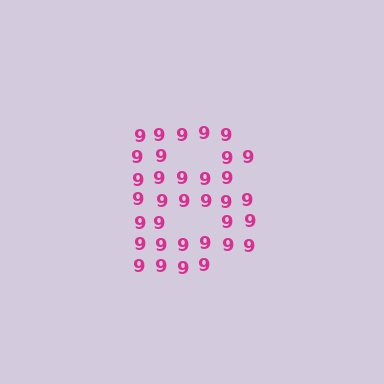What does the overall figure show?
The overall figure shows the letter B.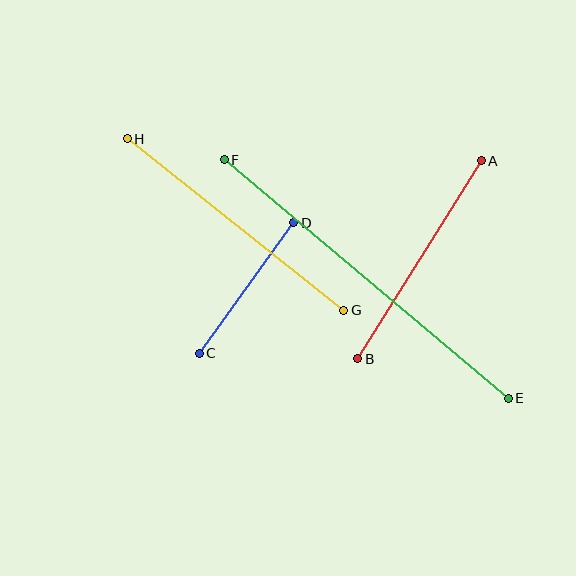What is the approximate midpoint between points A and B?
The midpoint is at approximately (420, 260) pixels.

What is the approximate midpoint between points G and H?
The midpoint is at approximately (236, 224) pixels.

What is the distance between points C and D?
The distance is approximately 161 pixels.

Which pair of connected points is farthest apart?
Points E and F are farthest apart.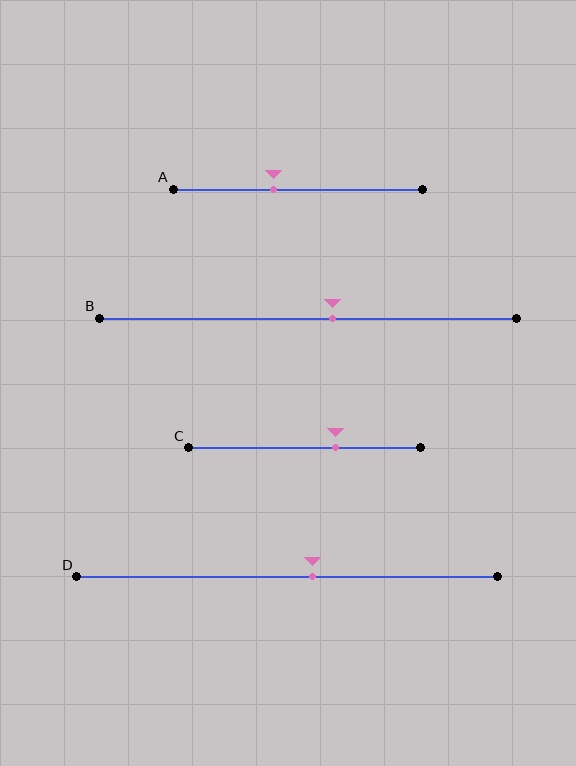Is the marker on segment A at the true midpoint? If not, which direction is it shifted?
No, the marker on segment A is shifted to the left by about 10% of the segment length.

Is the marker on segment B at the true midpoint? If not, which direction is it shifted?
No, the marker on segment B is shifted to the right by about 6% of the segment length.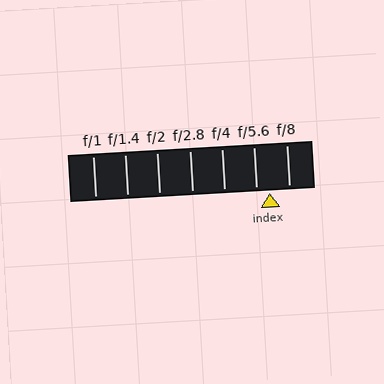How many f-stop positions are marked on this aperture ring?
There are 7 f-stop positions marked.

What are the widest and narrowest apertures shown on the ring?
The widest aperture shown is f/1 and the narrowest is f/8.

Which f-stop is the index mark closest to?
The index mark is closest to f/5.6.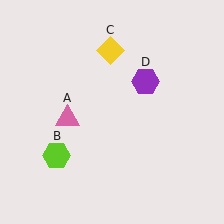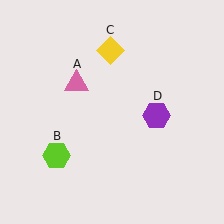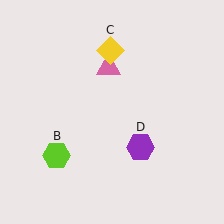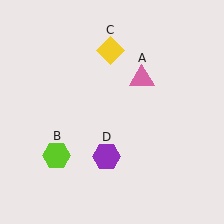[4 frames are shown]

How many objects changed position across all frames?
2 objects changed position: pink triangle (object A), purple hexagon (object D).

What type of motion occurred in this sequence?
The pink triangle (object A), purple hexagon (object D) rotated clockwise around the center of the scene.